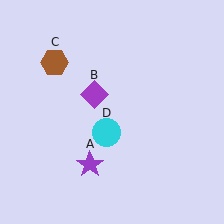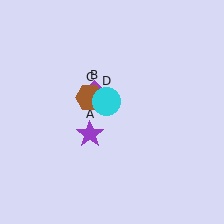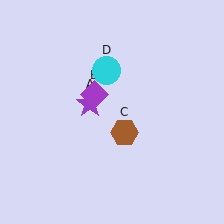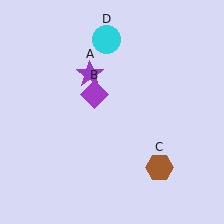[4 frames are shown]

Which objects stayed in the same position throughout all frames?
Purple diamond (object B) remained stationary.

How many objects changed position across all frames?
3 objects changed position: purple star (object A), brown hexagon (object C), cyan circle (object D).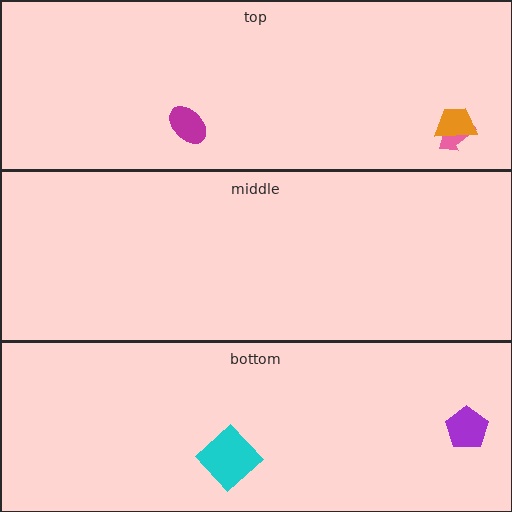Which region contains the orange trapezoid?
The top region.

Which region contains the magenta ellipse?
The top region.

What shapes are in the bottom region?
The purple pentagon, the cyan diamond.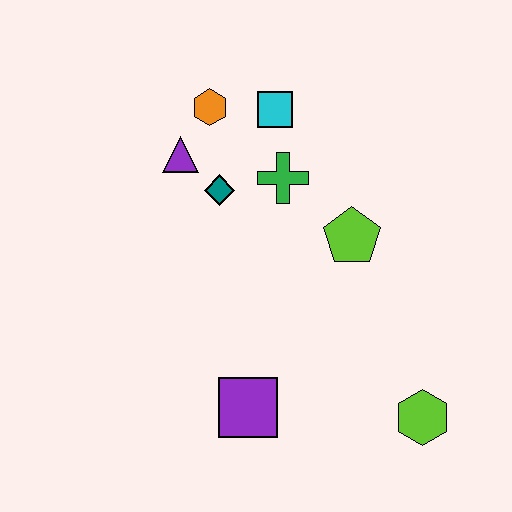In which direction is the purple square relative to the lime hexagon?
The purple square is to the left of the lime hexagon.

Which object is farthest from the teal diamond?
The lime hexagon is farthest from the teal diamond.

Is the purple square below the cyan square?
Yes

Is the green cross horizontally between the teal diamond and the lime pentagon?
Yes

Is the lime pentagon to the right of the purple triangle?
Yes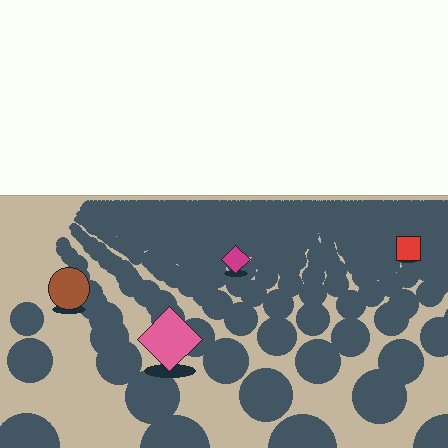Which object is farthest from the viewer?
The red square is farthest from the viewer. It appears smaller and the ground texture around it is denser.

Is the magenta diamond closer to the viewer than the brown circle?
No. The brown circle is closer — you can tell from the texture gradient: the ground texture is coarser near it.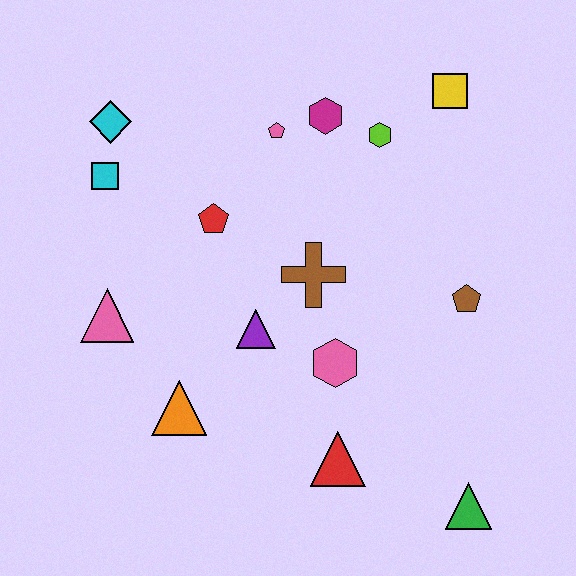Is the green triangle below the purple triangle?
Yes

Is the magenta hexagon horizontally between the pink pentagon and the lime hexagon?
Yes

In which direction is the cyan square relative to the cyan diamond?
The cyan square is below the cyan diamond.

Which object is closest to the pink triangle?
The orange triangle is closest to the pink triangle.